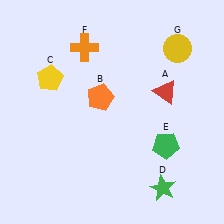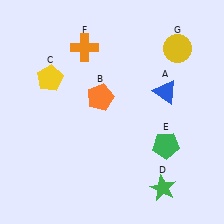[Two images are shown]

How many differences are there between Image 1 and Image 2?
There is 1 difference between the two images.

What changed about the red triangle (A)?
In Image 1, A is red. In Image 2, it changed to blue.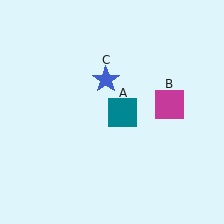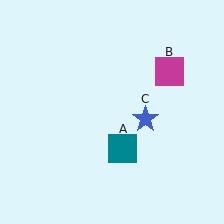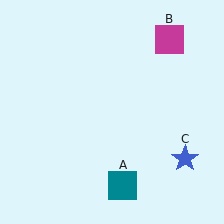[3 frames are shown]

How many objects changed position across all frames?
3 objects changed position: teal square (object A), magenta square (object B), blue star (object C).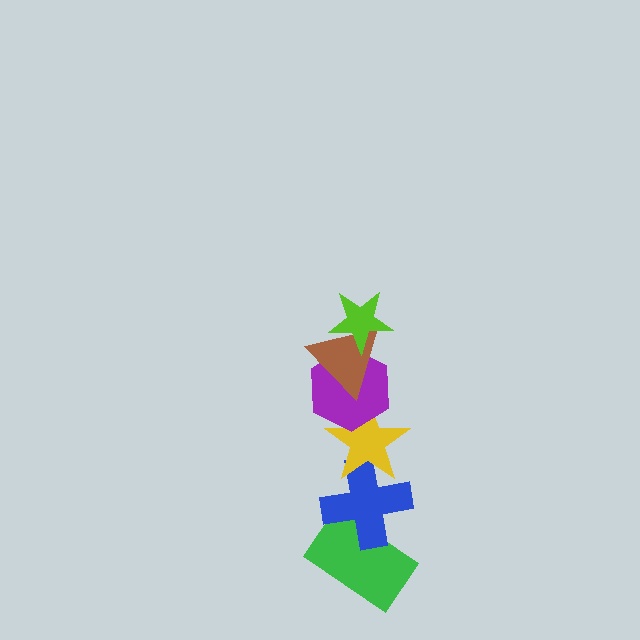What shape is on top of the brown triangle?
The lime star is on top of the brown triangle.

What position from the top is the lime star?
The lime star is 1st from the top.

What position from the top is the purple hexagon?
The purple hexagon is 3rd from the top.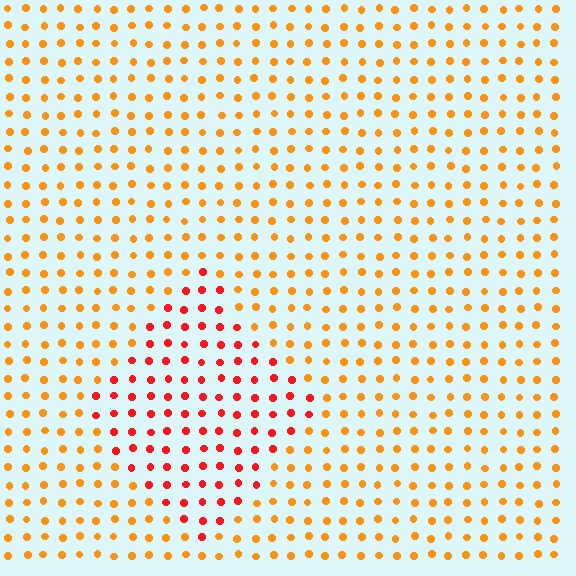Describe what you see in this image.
The image is filled with small orange elements in a uniform arrangement. A diamond-shaped region is visible where the elements are tinted to a slightly different hue, forming a subtle color boundary.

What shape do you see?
I see a diamond.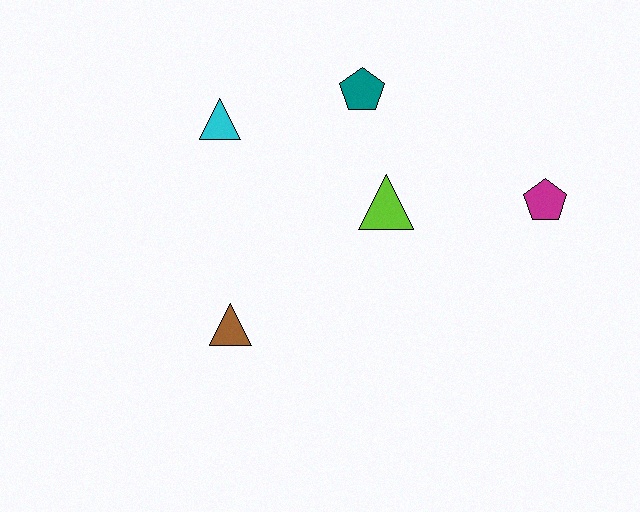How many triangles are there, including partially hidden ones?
There are 3 triangles.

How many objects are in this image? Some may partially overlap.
There are 5 objects.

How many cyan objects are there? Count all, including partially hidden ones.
There is 1 cyan object.